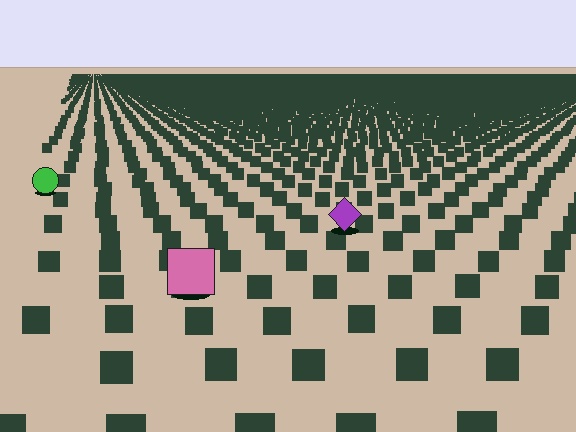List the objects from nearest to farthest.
From nearest to farthest: the pink square, the purple diamond, the green circle.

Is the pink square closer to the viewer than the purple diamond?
Yes. The pink square is closer — you can tell from the texture gradient: the ground texture is coarser near it.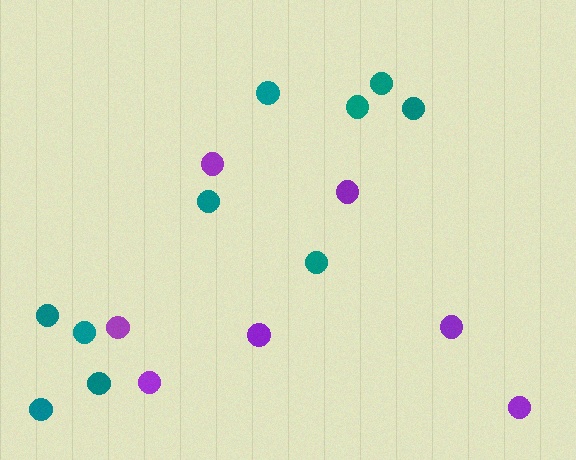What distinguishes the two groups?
There are 2 groups: one group of purple circles (7) and one group of teal circles (10).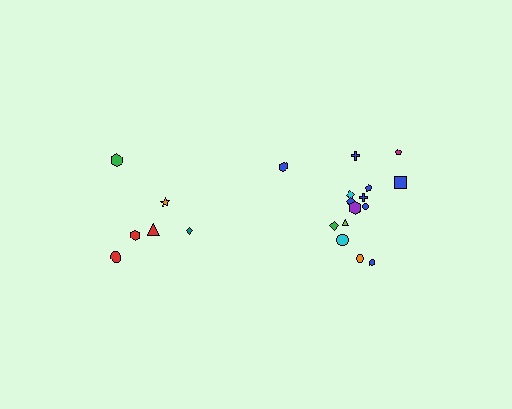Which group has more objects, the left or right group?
The right group.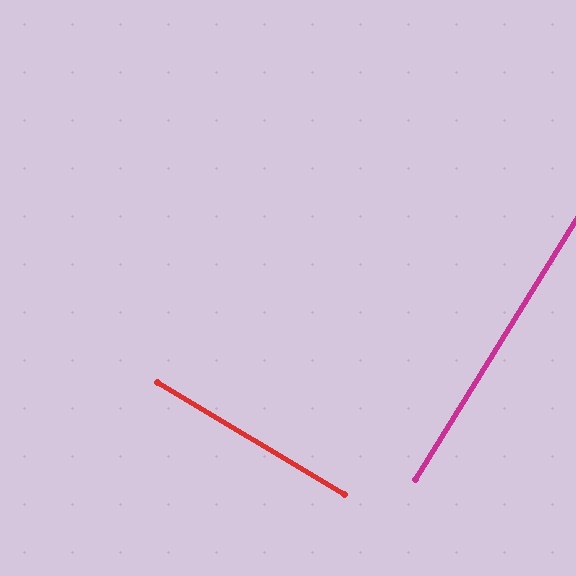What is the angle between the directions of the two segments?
Approximately 89 degrees.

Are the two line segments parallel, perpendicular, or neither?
Perpendicular — they meet at approximately 89°.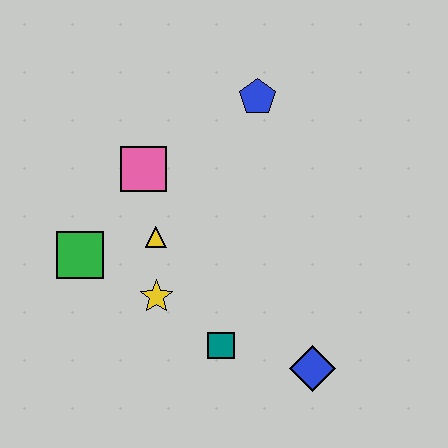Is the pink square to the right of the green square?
Yes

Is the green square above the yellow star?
Yes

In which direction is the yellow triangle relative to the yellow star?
The yellow triangle is above the yellow star.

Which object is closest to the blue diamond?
The teal square is closest to the blue diamond.